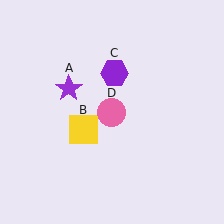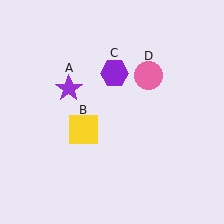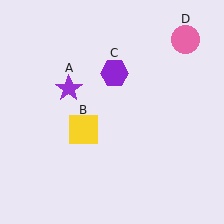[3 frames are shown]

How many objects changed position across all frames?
1 object changed position: pink circle (object D).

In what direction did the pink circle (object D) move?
The pink circle (object D) moved up and to the right.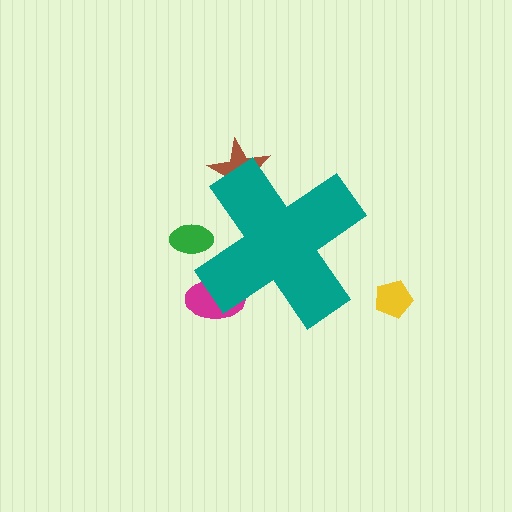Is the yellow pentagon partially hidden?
No, the yellow pentagon is fully visible.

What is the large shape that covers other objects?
A teal cross.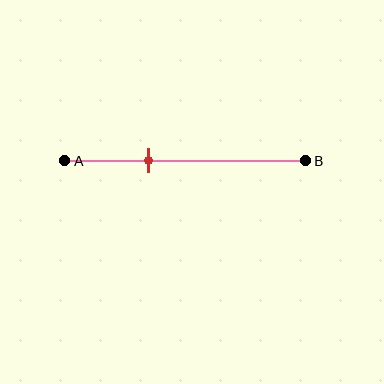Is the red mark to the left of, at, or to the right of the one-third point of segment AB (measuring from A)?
The red mark is approximately at the one-third point of segment AB.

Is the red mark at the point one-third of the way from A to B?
Yes, the mark is approximately at the one-third point.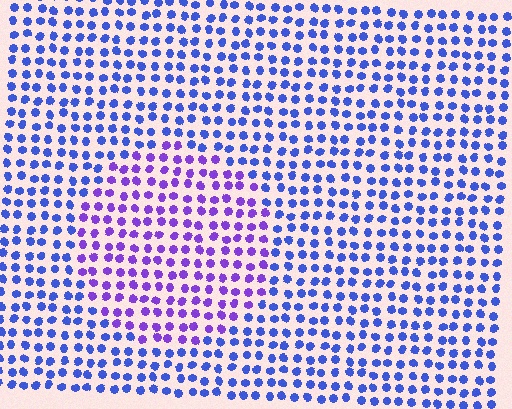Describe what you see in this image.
The image is filled with small blue elements in a uniform arrangement. A circle-shaped region is visible where the elements are tinted to a slightly different hue, forming a subtle color boundary.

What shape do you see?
I see a circle.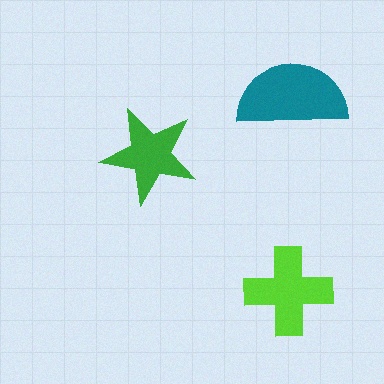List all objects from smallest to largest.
The green star, the lime cross, the teal semicircle.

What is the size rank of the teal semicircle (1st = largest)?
1st.